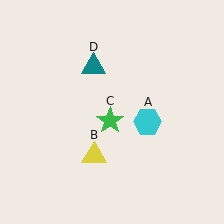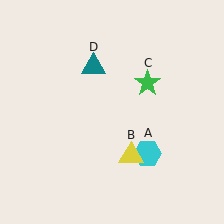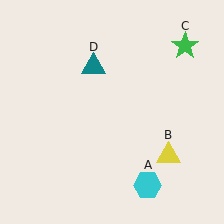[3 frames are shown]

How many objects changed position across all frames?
3 objects changed position: cyan hexagon (object A), yellow triangle (object B), green star (object C).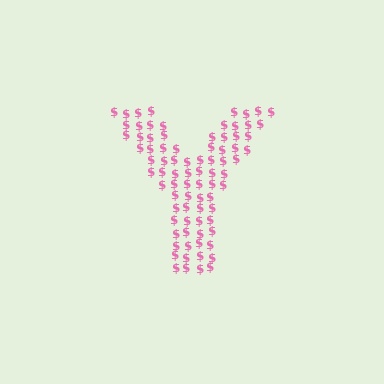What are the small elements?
The small elements are dollar signs.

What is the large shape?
The large shape is the letter Y.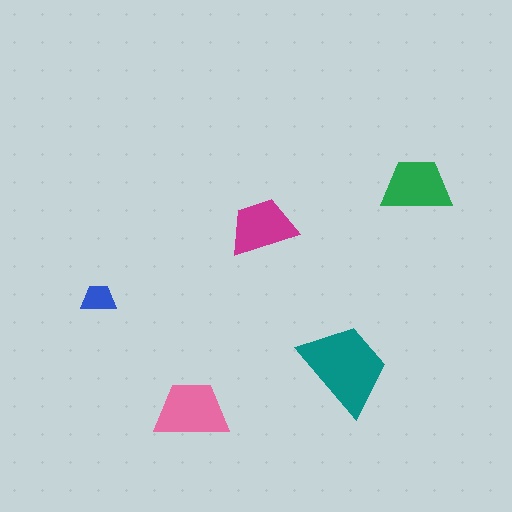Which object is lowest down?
The pink trapezoid is bottommost.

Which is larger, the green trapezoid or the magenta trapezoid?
The green one.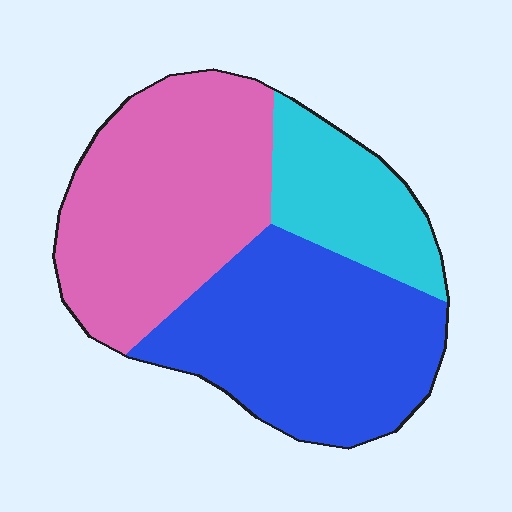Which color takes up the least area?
Cyan, at roughly 20%.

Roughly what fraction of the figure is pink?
Pink takes up between a quarter and a half of the figure.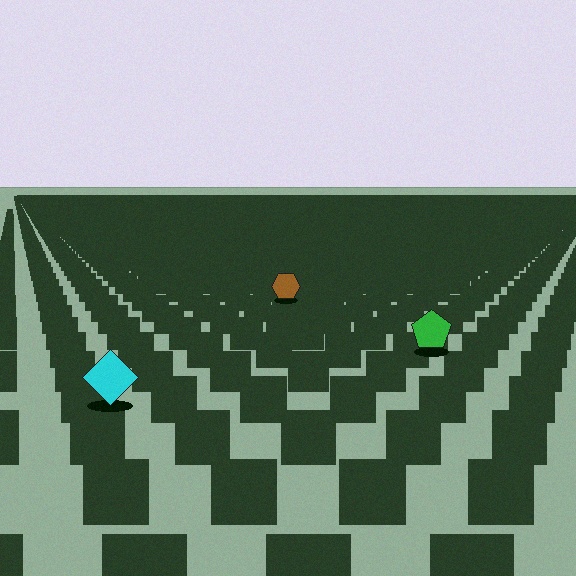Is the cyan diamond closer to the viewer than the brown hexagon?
Yes. The cyan diamond is closer — you can tell from the texture gradient: the ground texture is coarser near it.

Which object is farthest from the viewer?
The brown hexagon is farthest from the viewer. It appears smaller and the ground texture around it is denser.